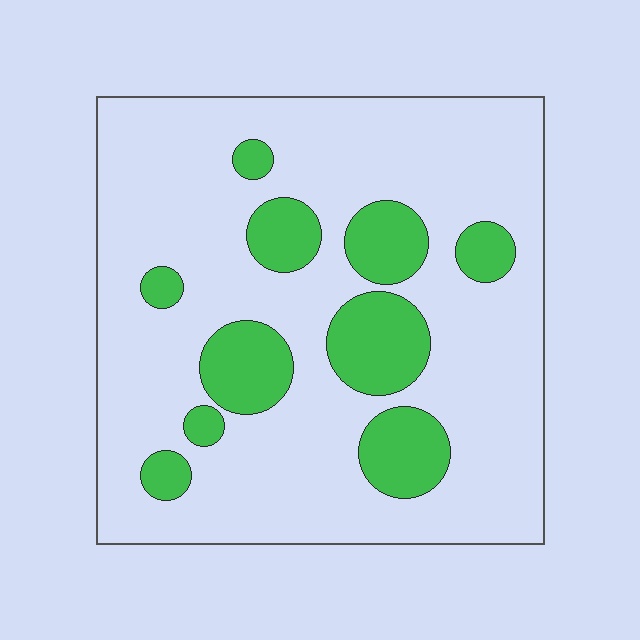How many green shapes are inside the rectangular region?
10.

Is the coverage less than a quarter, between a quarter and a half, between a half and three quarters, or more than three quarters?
Less than a quarter.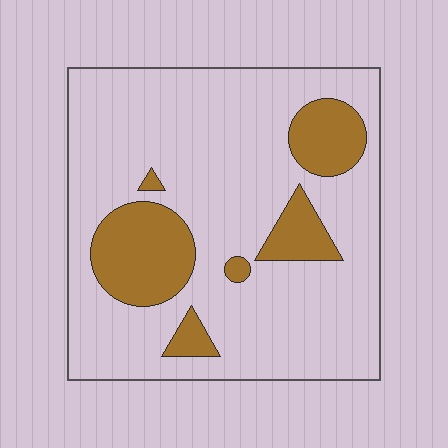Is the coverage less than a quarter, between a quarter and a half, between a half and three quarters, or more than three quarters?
Less than a quarter.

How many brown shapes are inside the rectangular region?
6.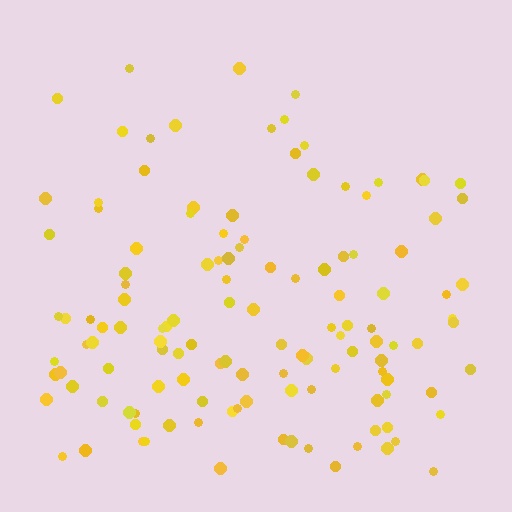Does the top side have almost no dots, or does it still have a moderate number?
Still a moderate number, just noticeably fewer than the bottom.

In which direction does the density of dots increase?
From top to bottom, with the bottom side densest.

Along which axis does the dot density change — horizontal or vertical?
Vertical.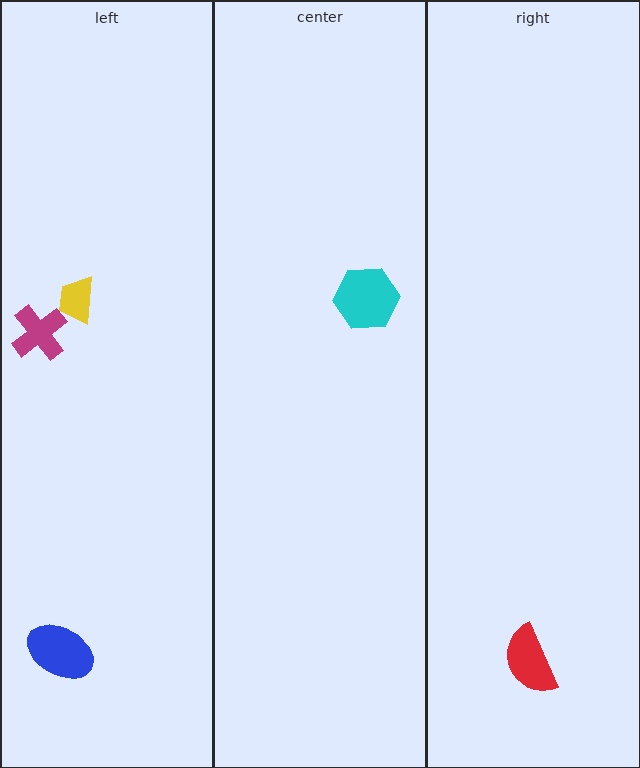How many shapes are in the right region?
1.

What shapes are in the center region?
The cyan hexagon.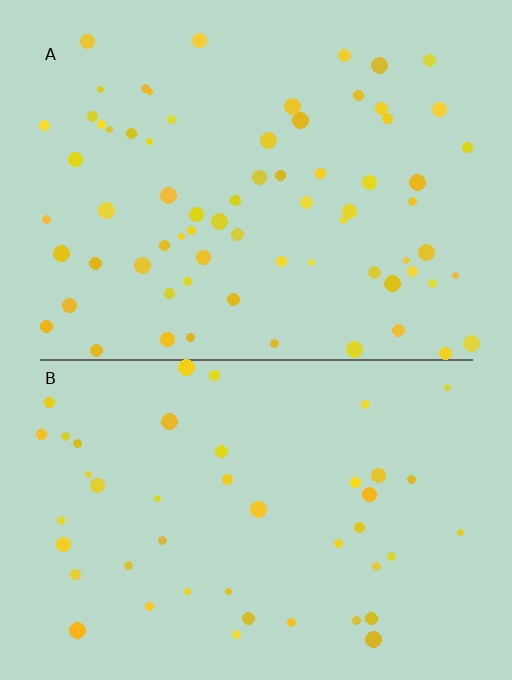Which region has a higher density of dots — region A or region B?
A (the top).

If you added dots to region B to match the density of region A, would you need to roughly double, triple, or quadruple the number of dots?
Approximately double.